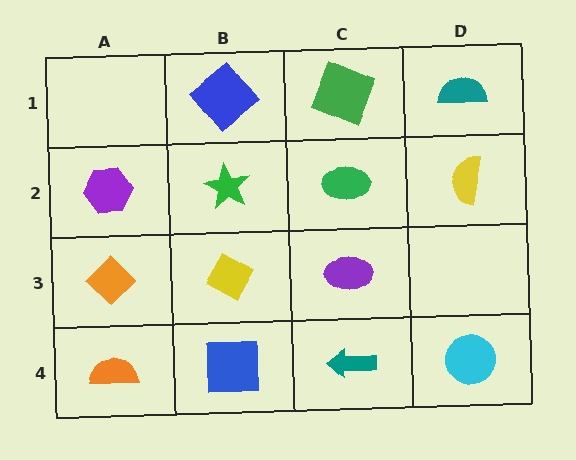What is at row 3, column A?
An orange diamond.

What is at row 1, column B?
A blue diamond.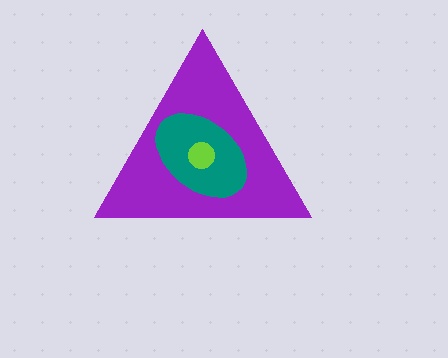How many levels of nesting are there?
3.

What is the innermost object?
The lime circle.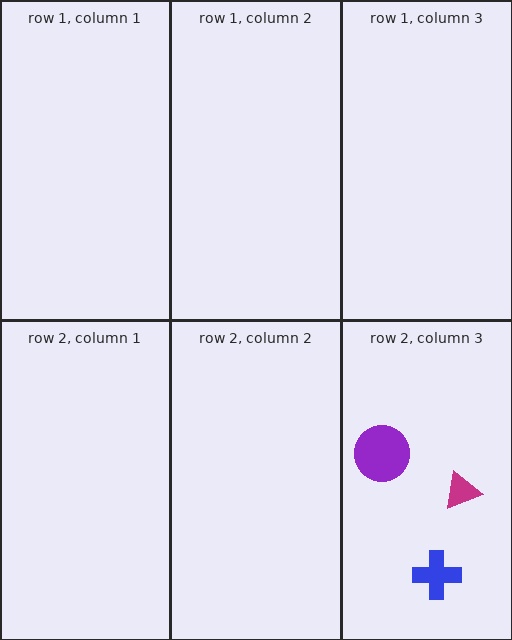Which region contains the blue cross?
The row 2, column 3 region.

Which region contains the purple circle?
The row 2, column 3 region.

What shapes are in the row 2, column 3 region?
The blue cross, the purple circle, the magenta triangle.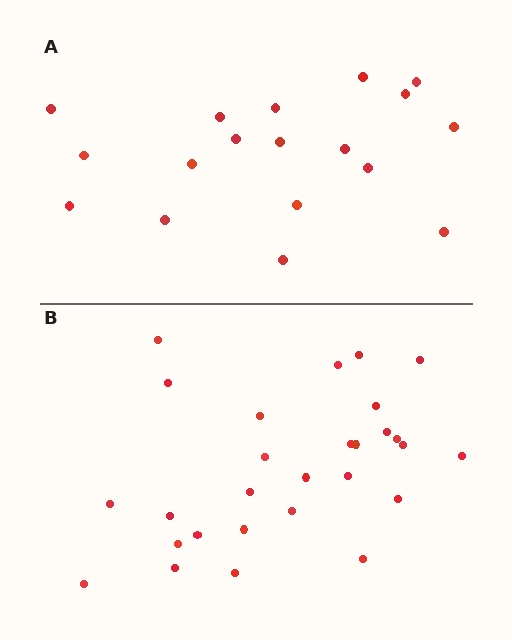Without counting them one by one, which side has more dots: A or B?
Region B (the bottom region) has more dots.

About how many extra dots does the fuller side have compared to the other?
Region B has roughly 10 or so more dots than region A.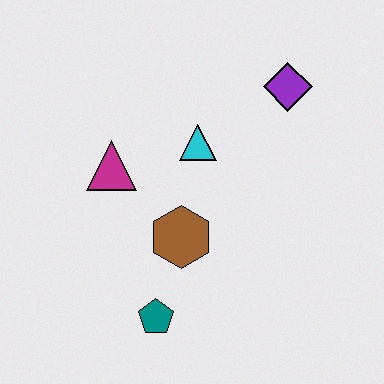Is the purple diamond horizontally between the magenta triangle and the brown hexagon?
No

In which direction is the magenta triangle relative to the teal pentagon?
The magenta triangle is above the teal pentagon.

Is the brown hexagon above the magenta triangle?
No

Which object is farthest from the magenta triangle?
The purple diamond is farthest from the magenta triangle.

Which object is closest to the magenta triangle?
The cyan triangle is closest to the magenta triangle.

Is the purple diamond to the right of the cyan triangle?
Yes